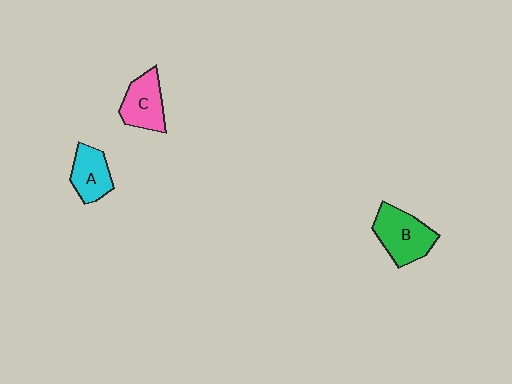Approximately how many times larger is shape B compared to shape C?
Approximately 1.2 times.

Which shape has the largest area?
Shape B (green).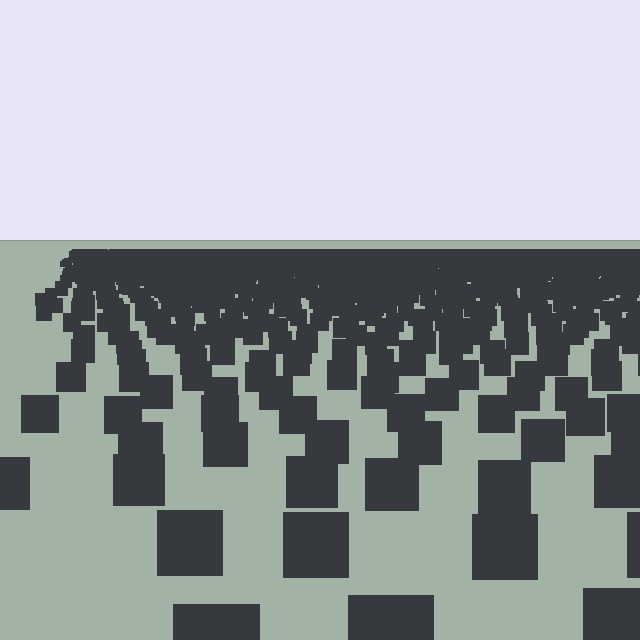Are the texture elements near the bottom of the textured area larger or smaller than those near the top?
Larger. Near the bottom, elements are closer to the viewer and appear at a bigger on-screen size.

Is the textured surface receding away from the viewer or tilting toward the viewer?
The surface is receding away from the viewer. Texture elements get smaller and denser toward the top.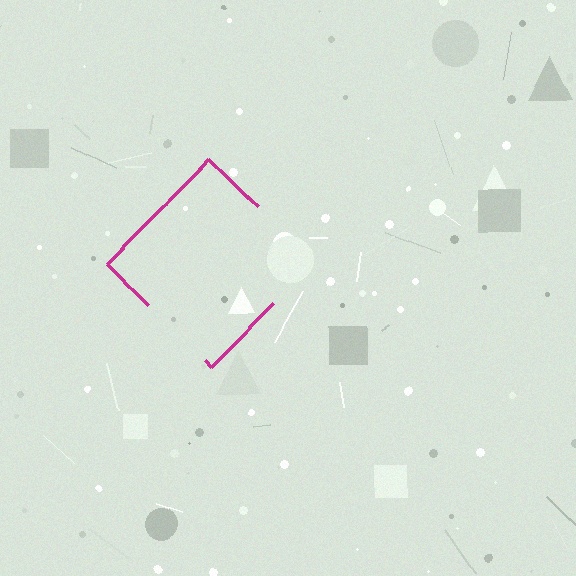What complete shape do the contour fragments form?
The contour fragments form a diamond.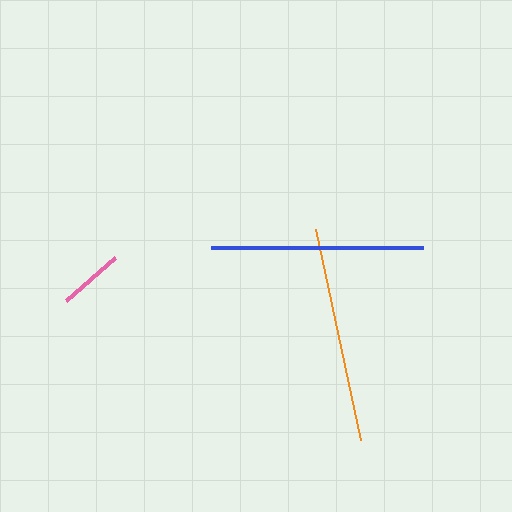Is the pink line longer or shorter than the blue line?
The blue line is longer than the pink line.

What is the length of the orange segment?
The orange segment is approximately 217 pixels long.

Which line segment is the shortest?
The pink line is the shortest at approximately 64 pixels.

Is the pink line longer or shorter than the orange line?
The orange line is longer than the pink line.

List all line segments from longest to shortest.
From longest to shortest: orange, blue, pink.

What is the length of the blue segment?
The blue segment is approximately 212 pixels long.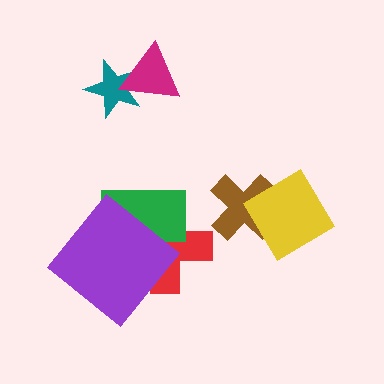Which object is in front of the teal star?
The magenta triangle is in front of the teal star.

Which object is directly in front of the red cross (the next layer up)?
The green rectangle is directly in front of the red cross.